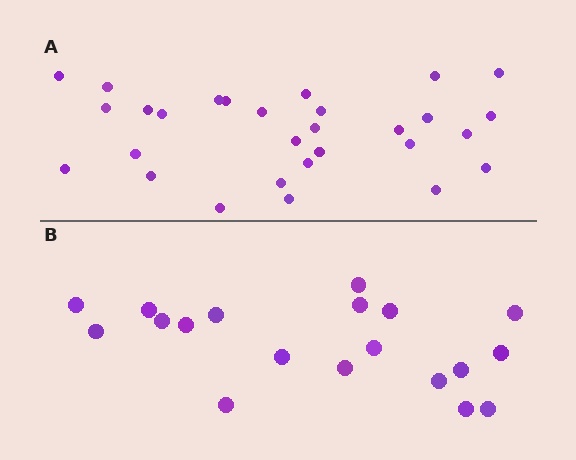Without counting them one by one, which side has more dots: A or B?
Region A (the top region) has more dots.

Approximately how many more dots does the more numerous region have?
Region A has roughly 10 or so more dots than region B.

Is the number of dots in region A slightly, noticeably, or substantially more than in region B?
Region A has substantially more. The ratio is roughly 1.5 to 1.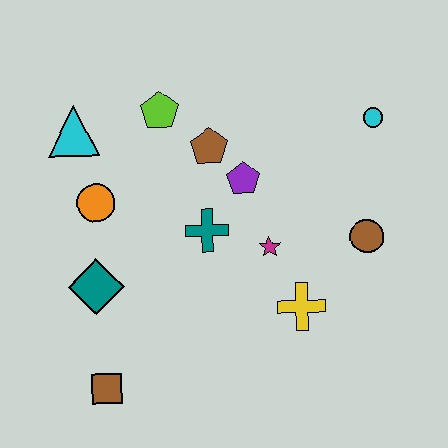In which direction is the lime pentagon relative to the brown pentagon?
The lime pentagon is to the left of the brown pentagon.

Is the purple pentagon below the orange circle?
No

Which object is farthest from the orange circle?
The cyan circle is farthest from the orange circle.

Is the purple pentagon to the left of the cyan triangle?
No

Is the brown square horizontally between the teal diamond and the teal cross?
Yes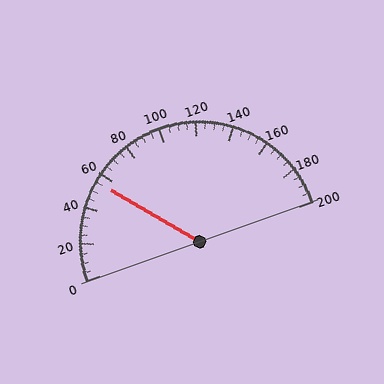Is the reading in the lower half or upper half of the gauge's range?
The reading is in the lower half of the range (0 to 200).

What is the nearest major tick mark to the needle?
The nearest major tick mark is 60.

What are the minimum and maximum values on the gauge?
The gauge ranges from 0 to 200.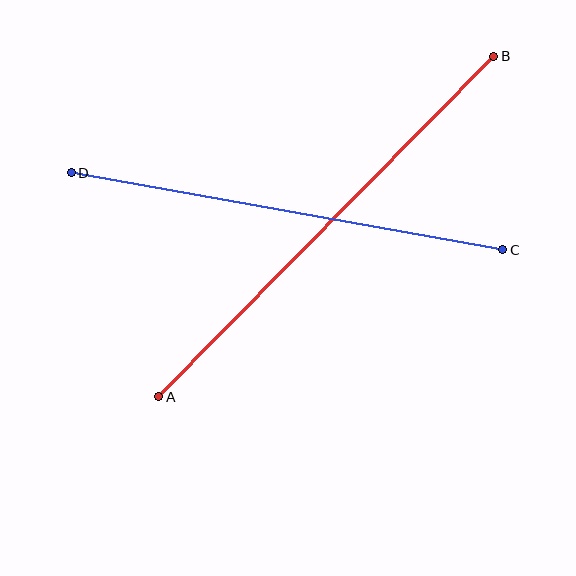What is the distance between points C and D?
The distance is approximately 439 pixels.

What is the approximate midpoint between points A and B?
The midpoint is at approximately (326, 227) pixels.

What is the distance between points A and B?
The distance is approximately 478 pixels.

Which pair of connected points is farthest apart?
Points A and B are farthest apart.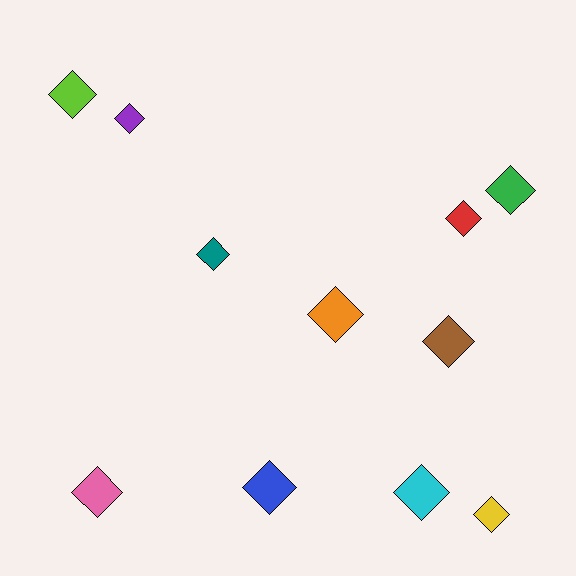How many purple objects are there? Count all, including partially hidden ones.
There is 1 purple object.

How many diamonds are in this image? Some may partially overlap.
There are 11 diamonds.